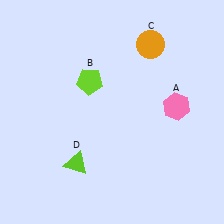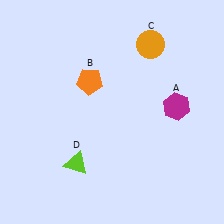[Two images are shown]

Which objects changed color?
A changed from pink to magenta. B changed from lime to orange.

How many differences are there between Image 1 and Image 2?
There are 2 differences between the two images.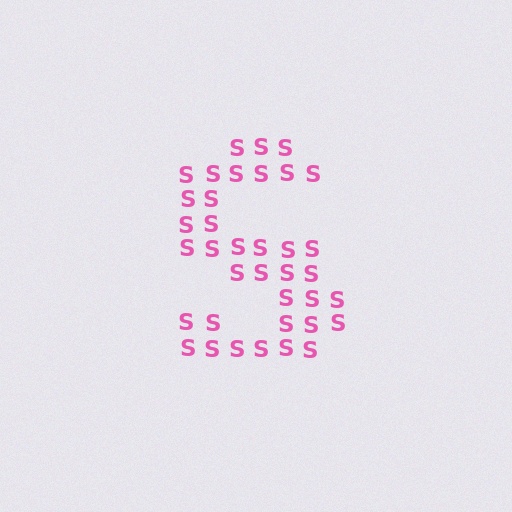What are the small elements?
The small elements are letter S's.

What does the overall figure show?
The overall figure shows the letter S.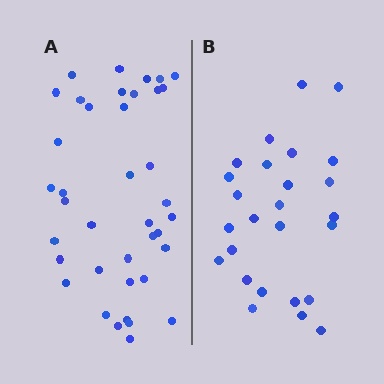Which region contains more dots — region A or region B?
Region A (the left region) has more dots.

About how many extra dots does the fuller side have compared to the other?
Region A has approximately 15 more dots than region B.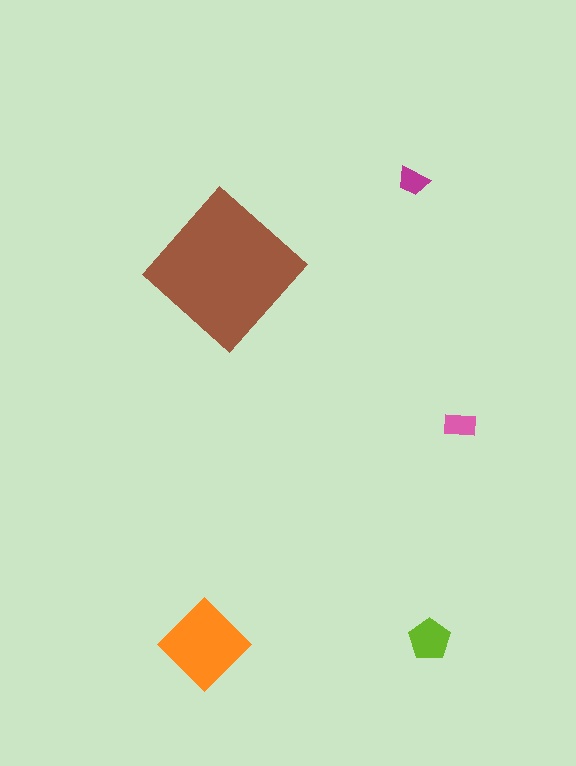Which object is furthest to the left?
The orange diamond is leftmost.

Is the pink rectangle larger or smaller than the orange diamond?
Smaller.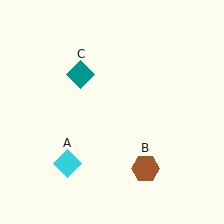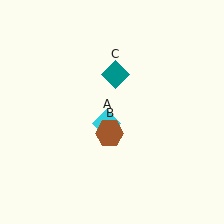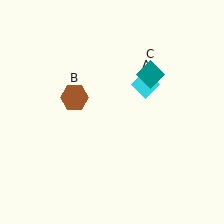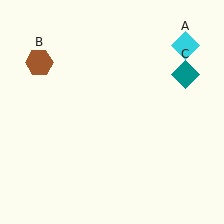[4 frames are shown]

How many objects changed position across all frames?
3 objects changed position: cyan diamond (object A), brown hexagon (object B), teal diamond (object C).